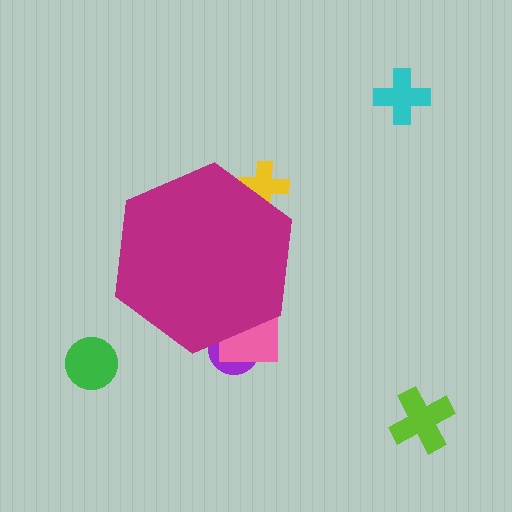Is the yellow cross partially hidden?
Yes, the yellow cross is partially hidden behind the magenta hexagon.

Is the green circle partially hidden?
No, the green circle is fully visible.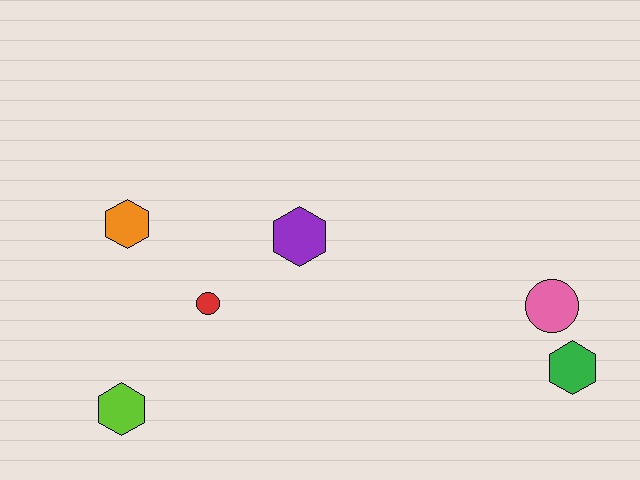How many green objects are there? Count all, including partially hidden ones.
There is 1 green object.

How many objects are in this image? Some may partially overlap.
There are 6 objects.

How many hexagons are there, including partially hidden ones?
There are 4 hexagons.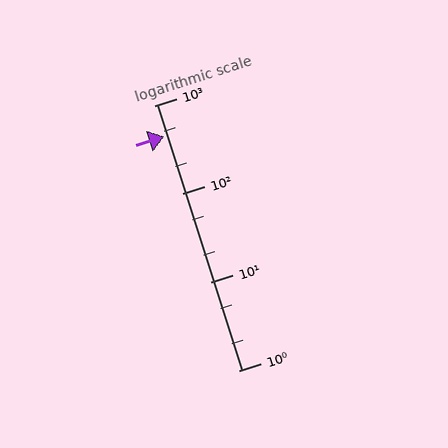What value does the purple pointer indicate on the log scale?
The pointer indicates approximately 450.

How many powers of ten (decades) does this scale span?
The scale spans 3 decades, from 1 to 1000.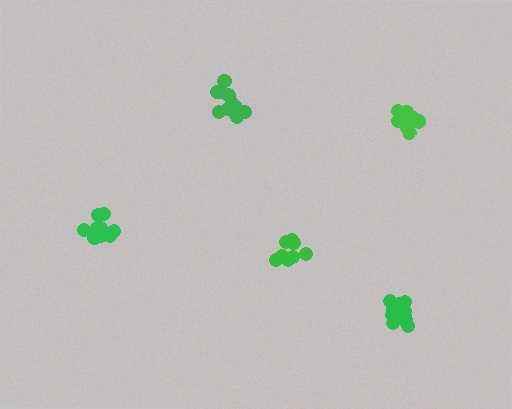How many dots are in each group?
Group 1: 10 dots, Group 2: 10 dots, Group 3: 12 dots, Group 4: 8 dots, Group 5: 14 dots (54 total).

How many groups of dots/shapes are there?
There are 5 groups.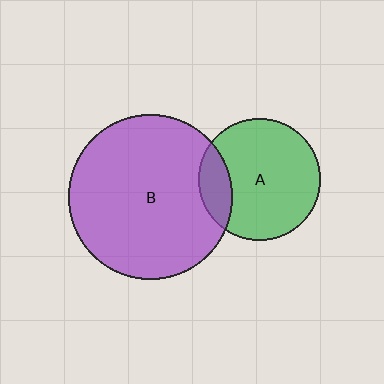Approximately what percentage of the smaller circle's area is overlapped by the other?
Approximately 15%.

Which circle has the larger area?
Circle B (purple).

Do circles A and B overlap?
Yes.